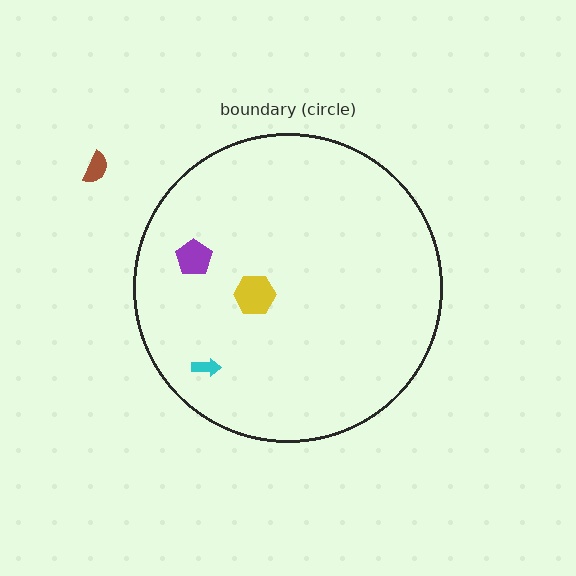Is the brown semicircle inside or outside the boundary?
Outside.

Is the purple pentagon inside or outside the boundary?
Inside.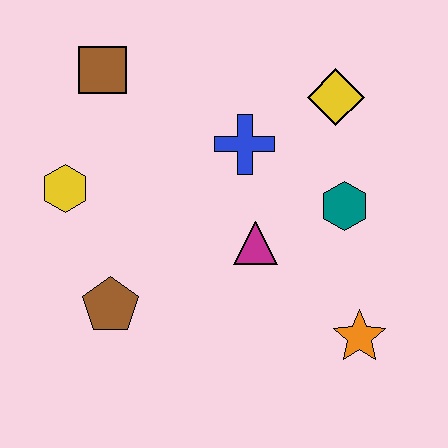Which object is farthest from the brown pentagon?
The yellow diamond is farthest from the brown pentagon.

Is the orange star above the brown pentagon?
No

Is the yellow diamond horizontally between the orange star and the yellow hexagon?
Yes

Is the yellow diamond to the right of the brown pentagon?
Yes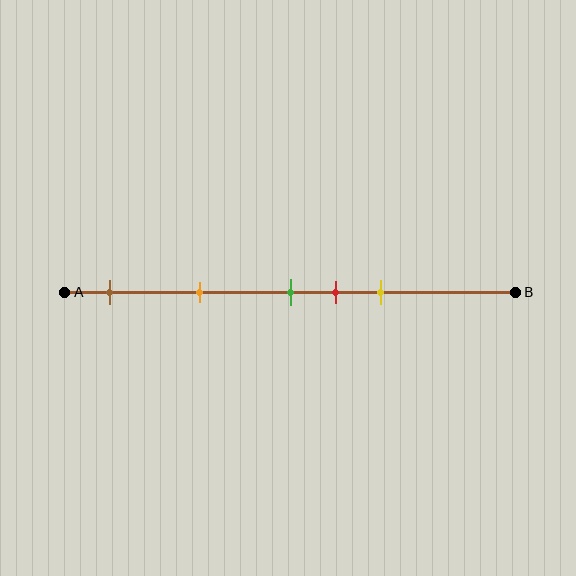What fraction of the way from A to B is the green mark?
The green mark is approximately 50% (0.5) of the way from A to B.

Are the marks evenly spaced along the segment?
No, the marks are not evenly spaced.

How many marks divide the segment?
There are 5 marks dividing the segment.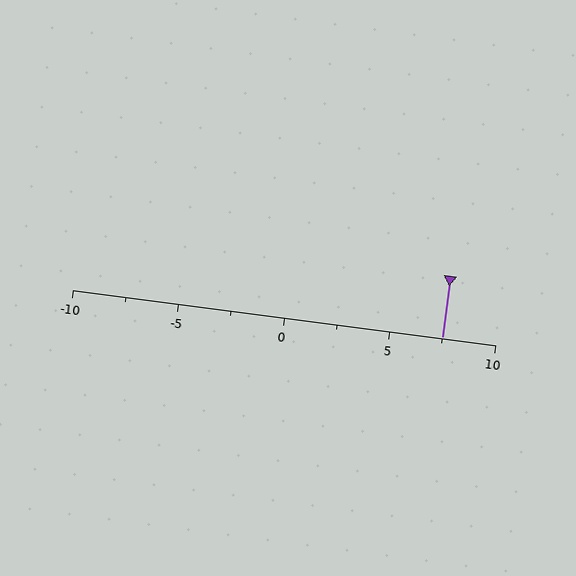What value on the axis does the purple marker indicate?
The marker indicates approximately 7.5.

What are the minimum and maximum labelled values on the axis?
The axis runs from -10 to 10.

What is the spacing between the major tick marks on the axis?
The major ticks are spaced 5 apart.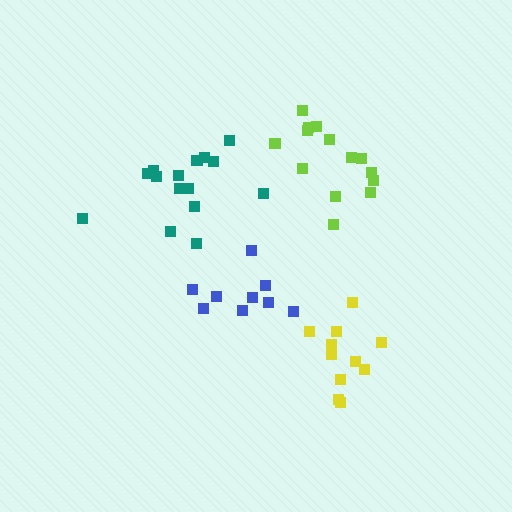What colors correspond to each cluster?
The clusters are colored: yellow, teal, lime, blue.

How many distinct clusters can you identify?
There are 4 distinct clusters.